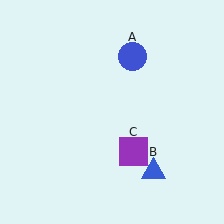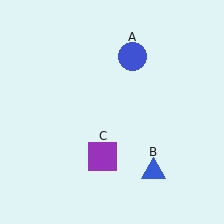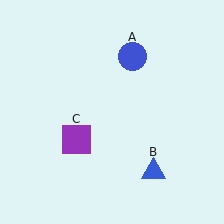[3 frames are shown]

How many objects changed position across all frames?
1 object changed position: purple square (object C).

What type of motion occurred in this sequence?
The purple square (object C) rotated clockwise around the center of the scene.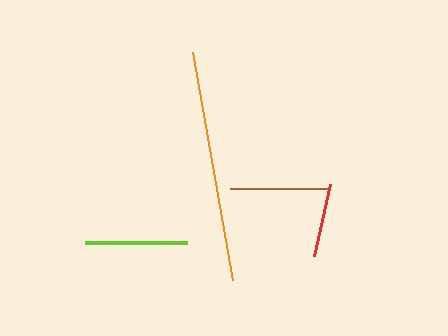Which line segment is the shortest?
The red line is the shortest at approximately 74 pixels.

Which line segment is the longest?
The orange line is the longest at approximately 232 pixels.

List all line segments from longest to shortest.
From longest to shortest: orange, lime, brown, red.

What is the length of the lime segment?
The lime segment is approximately 102 pixels long.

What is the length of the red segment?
The red segment is approximately 74 pixels long.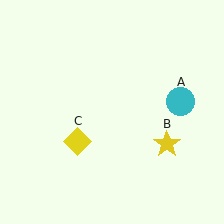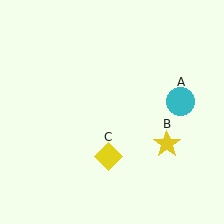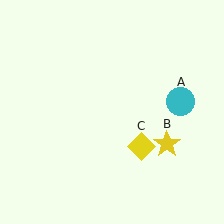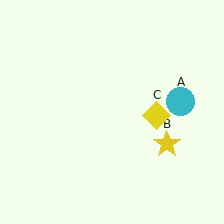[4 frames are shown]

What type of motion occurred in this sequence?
The yellow diamond (object C) rotated counterclockwise around the center of the scene.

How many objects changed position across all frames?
1 object changed position: yellow diamond (object C).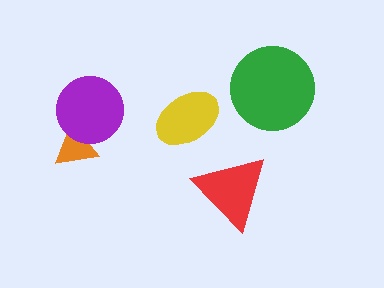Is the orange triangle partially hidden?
Yes, it is partially covered by another shape.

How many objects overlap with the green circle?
0 objects overlap with the green circle.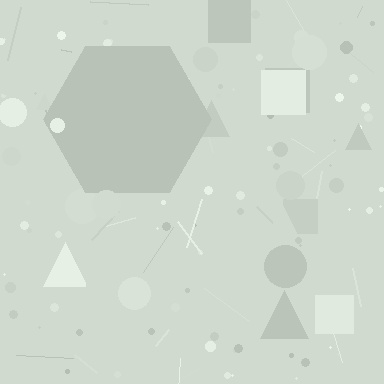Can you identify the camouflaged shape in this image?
The camouflaged shape is a hexagon.